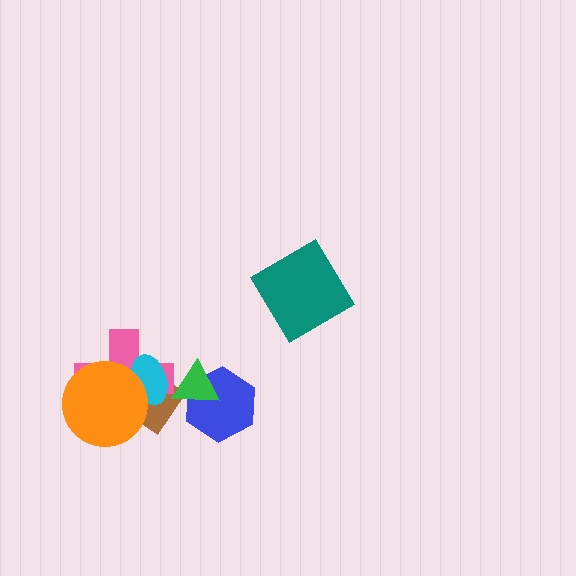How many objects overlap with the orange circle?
3 objects overlap with the orange circle.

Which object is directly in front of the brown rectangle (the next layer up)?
The pink cross is directly in front of the brown rectangle.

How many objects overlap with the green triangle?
3 objects overlap with the green triangle.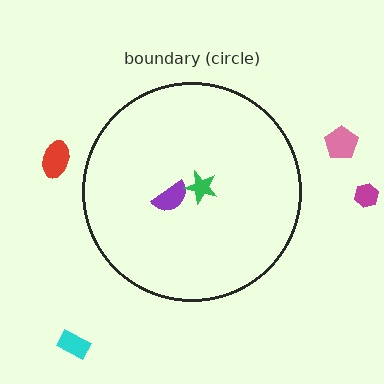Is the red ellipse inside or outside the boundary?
Outside.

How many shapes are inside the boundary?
2 inside, 4 outside.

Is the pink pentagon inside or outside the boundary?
Outside.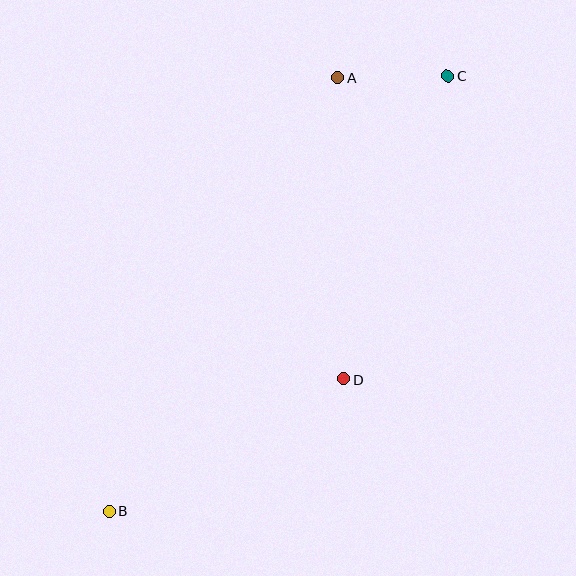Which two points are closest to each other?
Points A and C are closest to each other.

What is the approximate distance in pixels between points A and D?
The distance between A and D is approximately 301 pixels.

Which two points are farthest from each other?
Points B and C are farthest from each other.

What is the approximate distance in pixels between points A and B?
The distance between A and B is approximately 490 pixels.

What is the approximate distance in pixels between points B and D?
The distance between B and D is approximately 269 pixels.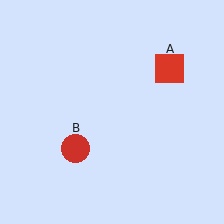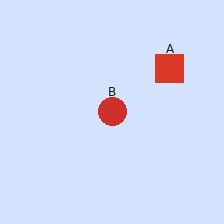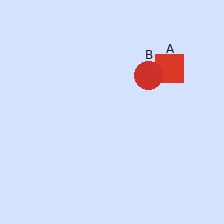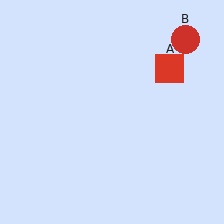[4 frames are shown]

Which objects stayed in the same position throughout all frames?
Red square (object A) remained stationary.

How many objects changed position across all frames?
1 object changed position: red circle (object B).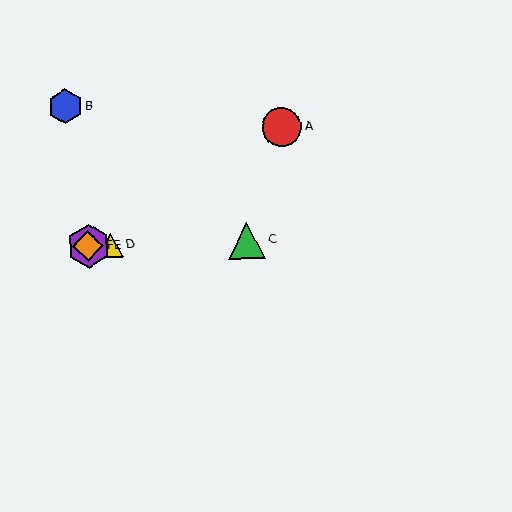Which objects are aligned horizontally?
Objects C, D, E, F are aligned horizontally.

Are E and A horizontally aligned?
No, E is at y≈246 and A is at y≈127.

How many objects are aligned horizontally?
4 objects (C, D, E, F) are aligned horizontally.